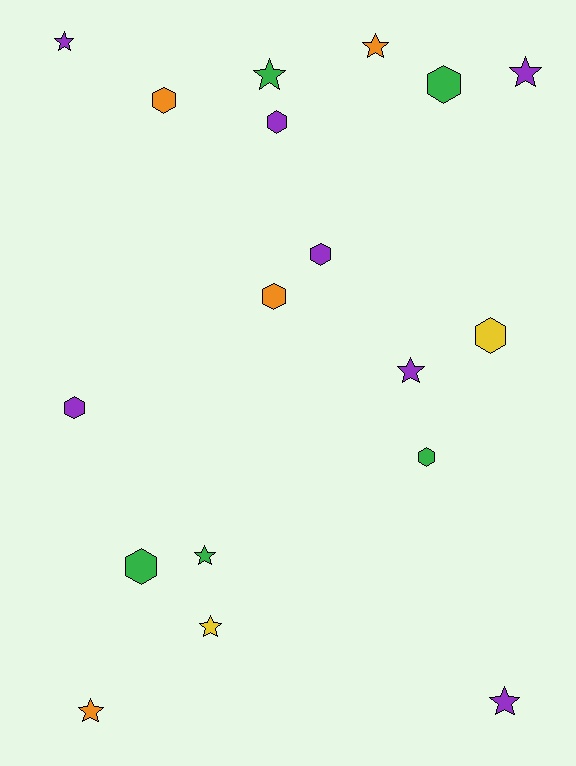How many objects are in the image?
There are 18 objects.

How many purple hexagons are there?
There are 3 purple hexagons.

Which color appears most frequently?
Purple, with 7 objects.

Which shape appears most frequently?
Hexagon, with 9 objects.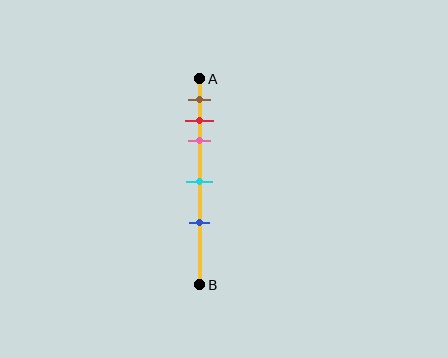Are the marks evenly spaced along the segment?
No, the marks are not evenly spaced.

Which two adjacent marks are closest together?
The red and pink marks are the closest adjacent pair.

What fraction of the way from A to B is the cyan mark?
The cyan mark is approximately 50% (0.5) of the way from A to B.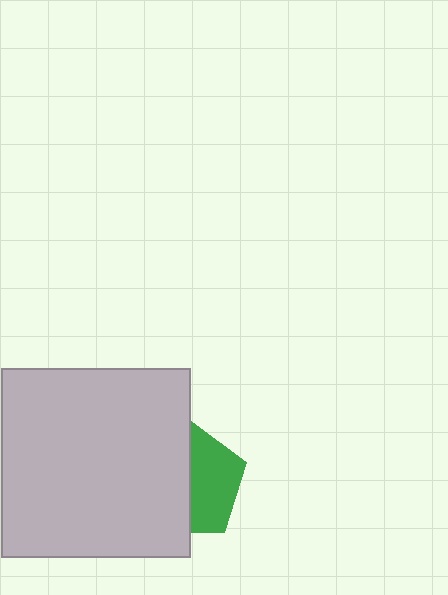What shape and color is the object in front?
The object in front is a light gray square.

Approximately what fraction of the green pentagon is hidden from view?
Roughly 55% of the green pentagon is hidden behind the light gray square.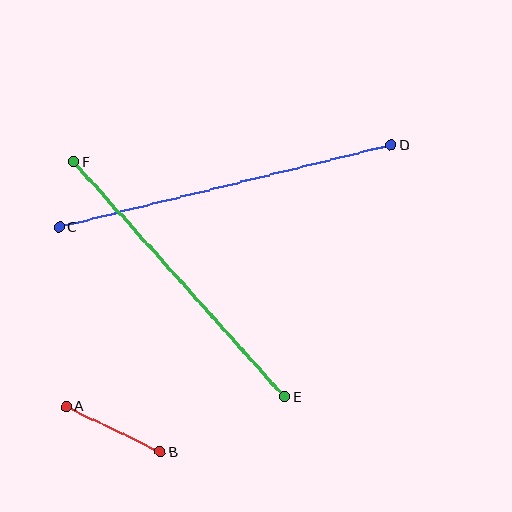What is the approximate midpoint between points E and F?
The midpoint is at approximately (179, 279) pixels.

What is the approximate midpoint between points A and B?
The midpoint is at approximately (113, 429) pixels.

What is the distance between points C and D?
The distance is approximately 342 pixels.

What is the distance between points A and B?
The distance is approximately 105 pixels.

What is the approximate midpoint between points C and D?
The midpoint is at approximately (225, 186) pixels.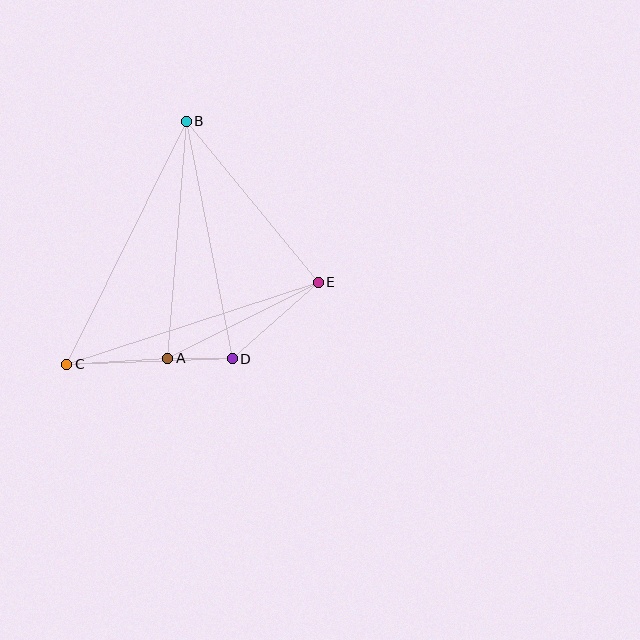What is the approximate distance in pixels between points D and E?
The distance between D and E is approximately 115 pixels.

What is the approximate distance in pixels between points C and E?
The distance between C and E is approximately 265 pixels.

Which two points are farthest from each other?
Points B and C are farthest from each other.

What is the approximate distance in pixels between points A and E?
The distance between A and E is approximately 169 pixels.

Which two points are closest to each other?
Points A and D are closest to each other.